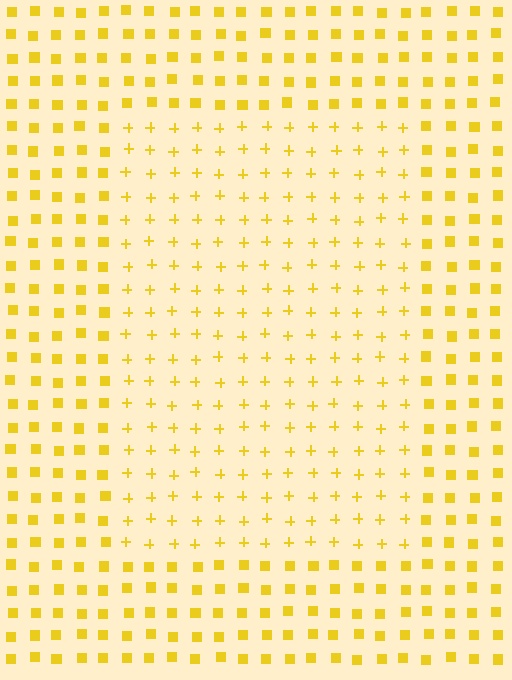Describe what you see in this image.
The image is filled with small yellow elements arranged in a uniform grid. A rectangle-shaped region contains plus signs, while the surrounding area contains squares. The boundary is defined purely by the change in element shape.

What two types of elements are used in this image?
The image uses plus signs inside the rectangle region and squares outside it.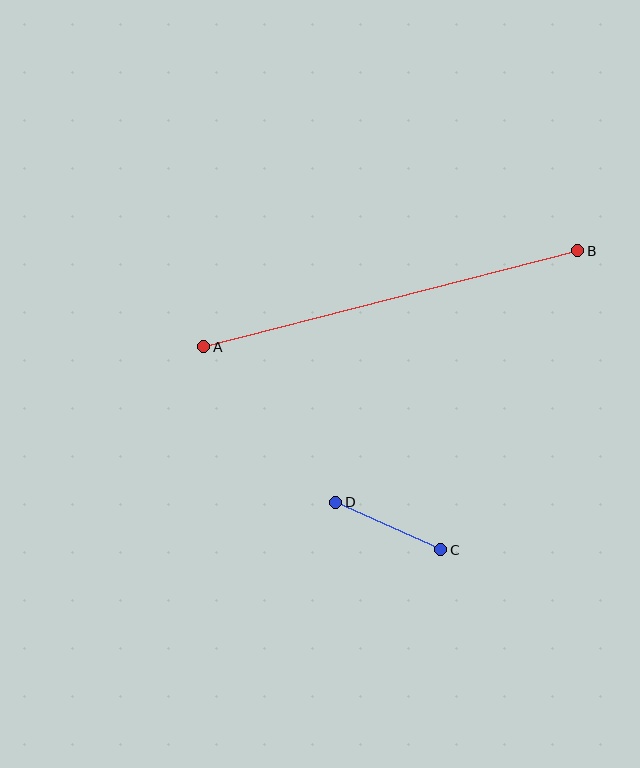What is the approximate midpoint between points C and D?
The midpoint is at approximately (388, 526) pixels.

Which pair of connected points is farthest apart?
Points A and B are farthest apart.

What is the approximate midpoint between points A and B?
The midpoint is at approximately (391, 299) pixels.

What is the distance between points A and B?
The distance is approximately 386 pixels.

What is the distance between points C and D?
The distance is approximately 115 pixels.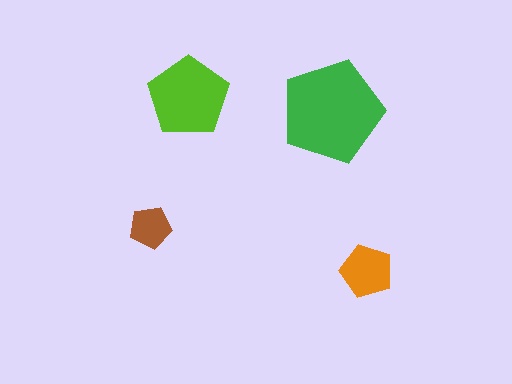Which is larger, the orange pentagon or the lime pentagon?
The lime one.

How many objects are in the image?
There are 4 objects in the image.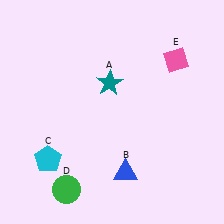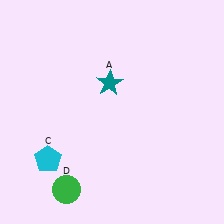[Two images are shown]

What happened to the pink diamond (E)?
The pink diamond (E) was removed in Image 2. It was in the top-right area of Image 1.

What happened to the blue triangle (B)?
The blue triangle (B) was removed in Image 2. It was in the bottom-right area of Image 1.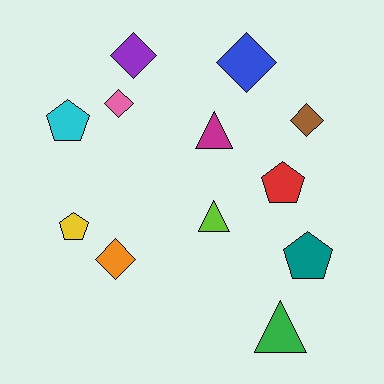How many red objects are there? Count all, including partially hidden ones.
There is 1 red object.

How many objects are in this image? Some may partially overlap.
There are 12 objects.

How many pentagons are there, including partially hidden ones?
There are 4 pentagons.